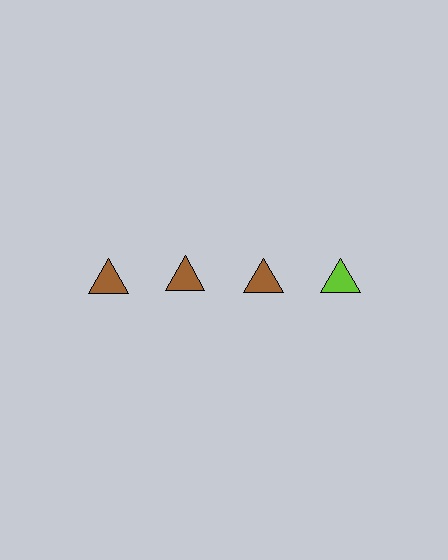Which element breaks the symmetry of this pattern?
The lime triangle in the top row, second from right column breaks the symmetry. All other shapes are brown triangles.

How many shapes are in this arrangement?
There are 4 shapes arranged in a grid pattern.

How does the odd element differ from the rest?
It has a different color: lime instead of brown.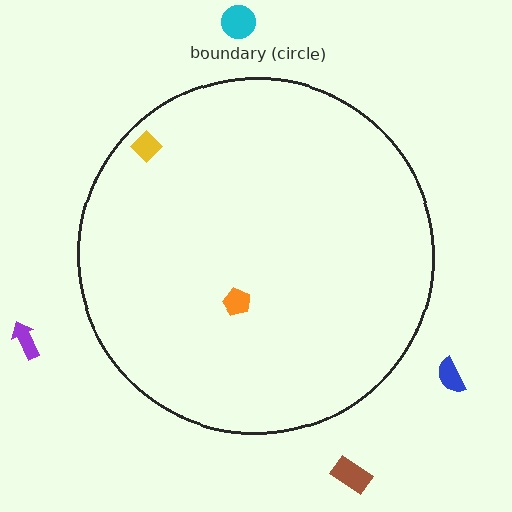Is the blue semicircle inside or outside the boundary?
Outside.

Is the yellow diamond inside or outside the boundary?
Inside.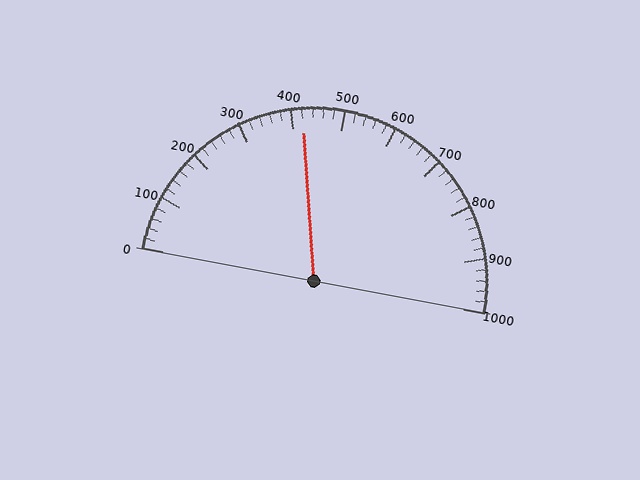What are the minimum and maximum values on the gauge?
The gauge ranges from 0 to 1000.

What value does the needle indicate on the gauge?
The needle indicates approximately 420.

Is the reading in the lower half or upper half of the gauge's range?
The reading is in the lower half of the range (0 to 1000).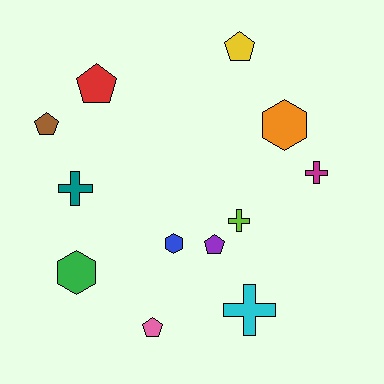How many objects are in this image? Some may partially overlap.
There are 12 objects.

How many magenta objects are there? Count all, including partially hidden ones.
There is 1 magenta object.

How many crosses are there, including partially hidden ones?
There are 4 crosses.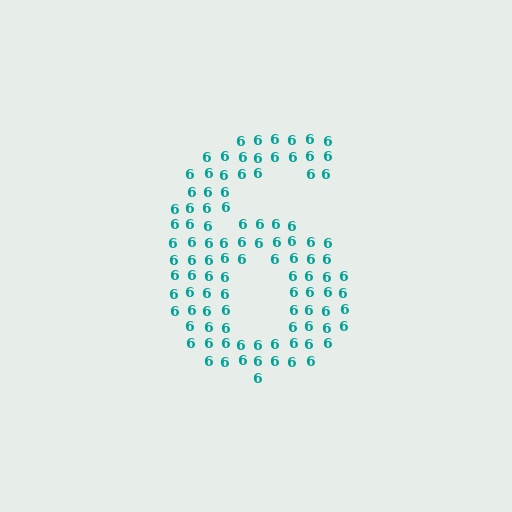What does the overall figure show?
The overall figure shows the digit 6.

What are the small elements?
The small elements are digit 6's.